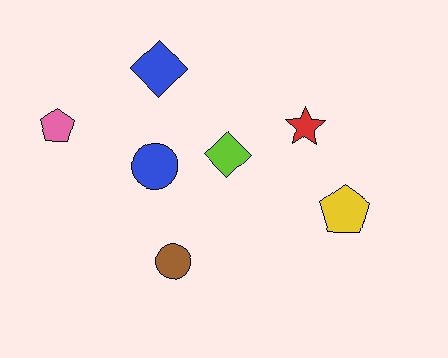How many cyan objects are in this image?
There are no cyan objects.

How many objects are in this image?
There are 7 objects.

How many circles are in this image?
There are 2 circles.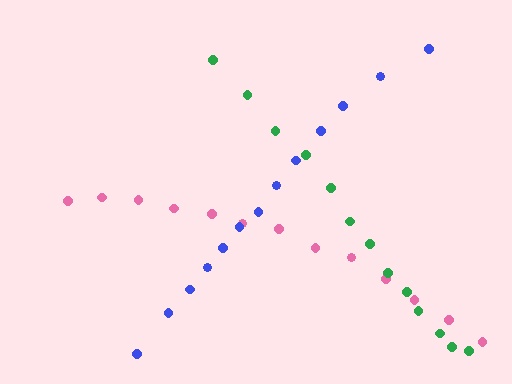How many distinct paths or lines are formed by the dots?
There are 3 distinct paths.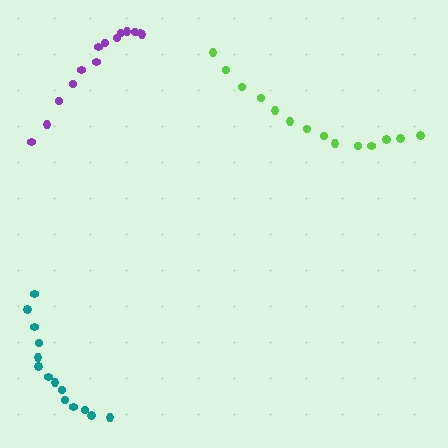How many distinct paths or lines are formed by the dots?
There are 3 distinct paths.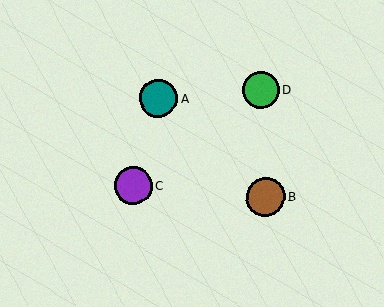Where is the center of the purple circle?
The center of the purple circle is at (133, 186).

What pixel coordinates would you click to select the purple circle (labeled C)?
Click at (133, 186) to select the purple circle C.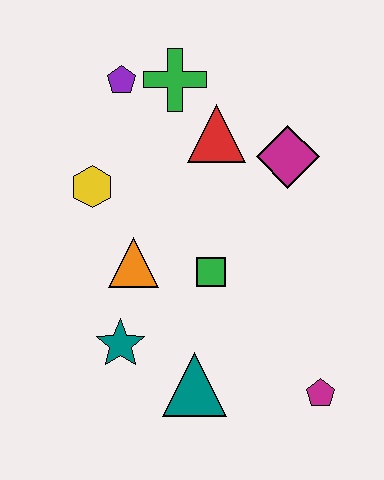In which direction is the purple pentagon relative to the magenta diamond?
The purple pentagon is to the left of the magenta diamond.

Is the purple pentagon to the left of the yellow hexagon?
No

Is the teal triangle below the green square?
Yes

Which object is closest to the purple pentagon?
The green cross is closest to the purple pentagon.